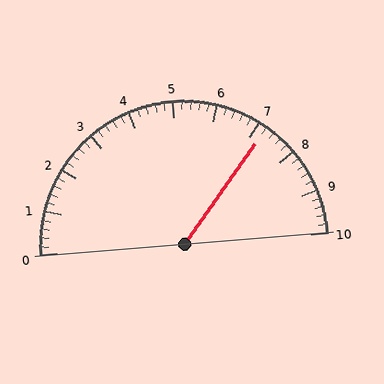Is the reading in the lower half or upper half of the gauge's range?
The reading is in the upper half of the range (0 to 10).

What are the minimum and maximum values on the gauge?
The gauge ranges from 0 to 10.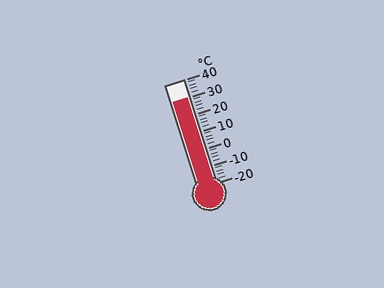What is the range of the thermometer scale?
The thermometer scale ranges from -20°C to 40°C.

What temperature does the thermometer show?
The thermometer shows approximately 30°C.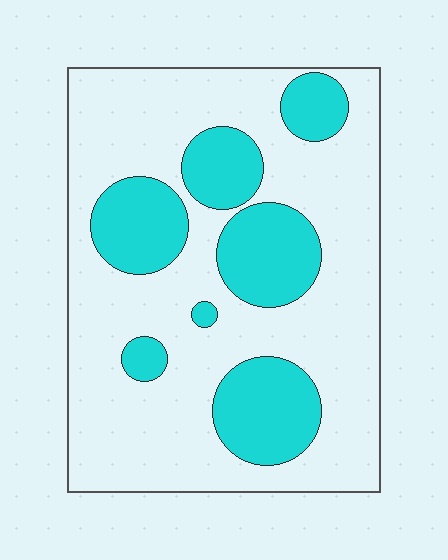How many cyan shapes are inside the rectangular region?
7.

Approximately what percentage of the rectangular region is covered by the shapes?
Approximately 30%.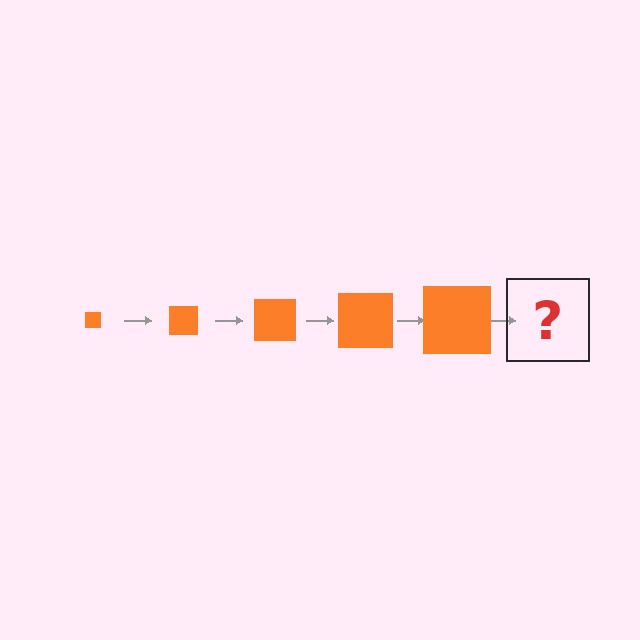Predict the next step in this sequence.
The next step is an orange square, larger than the previous one.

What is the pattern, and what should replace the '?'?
The pattern is that the square gets progressively larger each step. The '?' should be an orange square, larger than the previous one.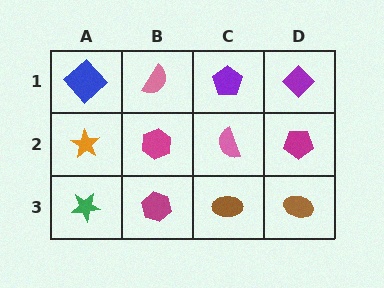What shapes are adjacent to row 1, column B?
A magenta hexagon (row 2, column B), a blue diamond (row 1, column A), a purple pentagon (row 1, column C).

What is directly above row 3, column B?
A magenta hexagon.